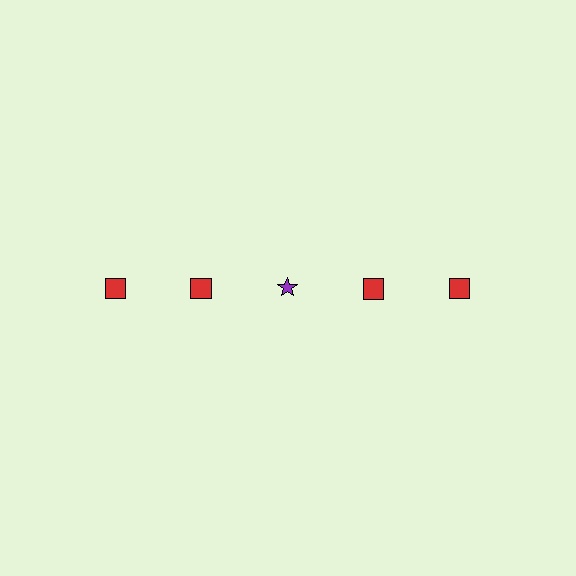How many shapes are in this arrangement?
There are 5 shapes arranged in a grid pattern.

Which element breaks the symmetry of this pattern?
The purple star in the top row, center column breaks the symmetry. All other shapes are red squares.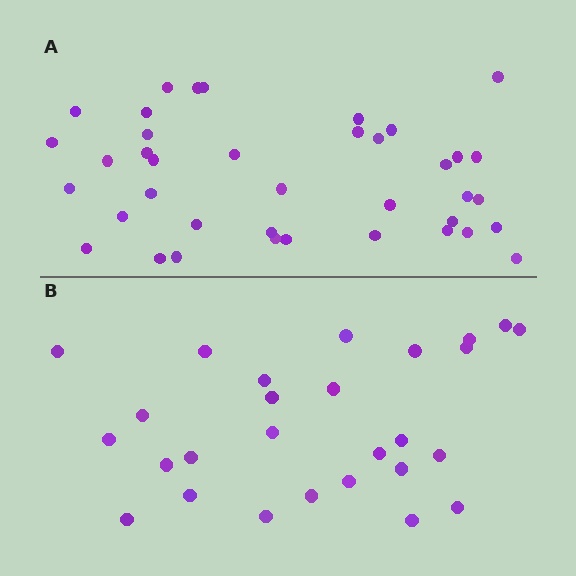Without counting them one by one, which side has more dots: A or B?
Region A (the top region) has more dots.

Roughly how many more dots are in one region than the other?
Region A has roughly 12 or so more dots than region B.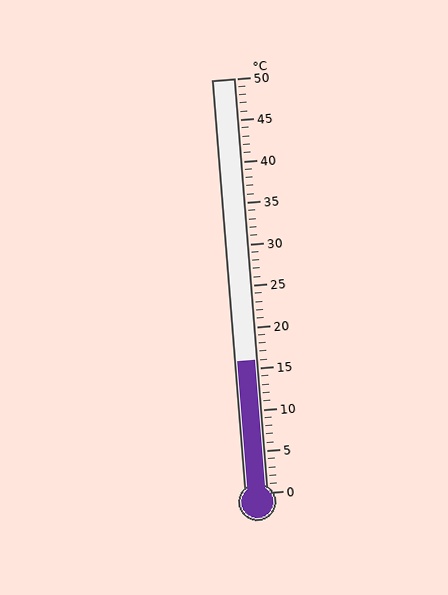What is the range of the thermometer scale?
The thermometer scale ranges from 0°C to 50°C.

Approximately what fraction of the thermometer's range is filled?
The thermometer is filled to approximately 30% of its range.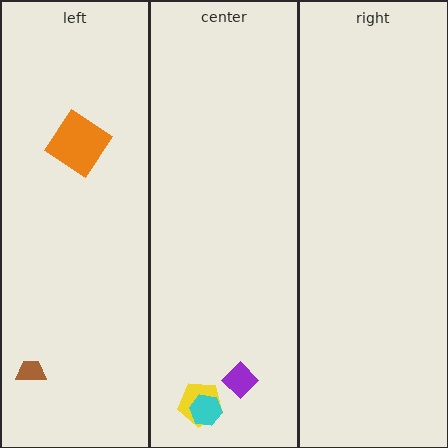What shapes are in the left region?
The orange diamond, the brown trapezoid.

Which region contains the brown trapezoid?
The left region.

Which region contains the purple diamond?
The center region.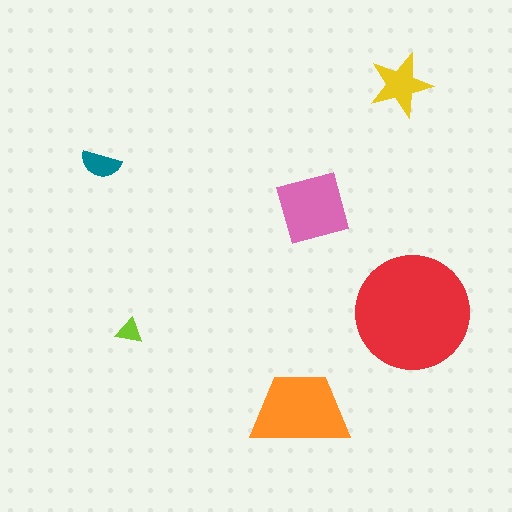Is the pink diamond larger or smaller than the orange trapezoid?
Smaller.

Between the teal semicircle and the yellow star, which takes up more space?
The yellow star.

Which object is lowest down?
The orange trapezoid is bottommost.